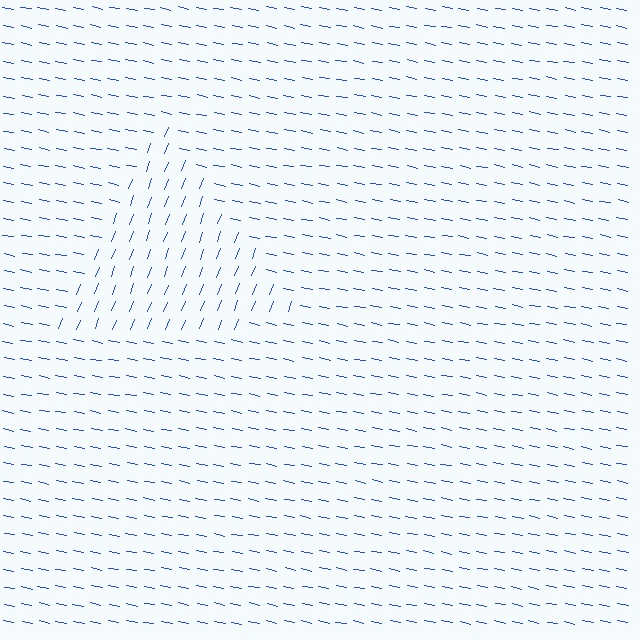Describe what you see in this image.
The image is filled with small blue line segments. A triangle region in the image has lines oriented differently from the surrounding lines, creating a visible texture boundary.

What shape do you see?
I see a triangle.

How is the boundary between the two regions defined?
The boundary is defined purely by a change in line orientation (approximately 80 degrees difference). All lines are the same color and thickness.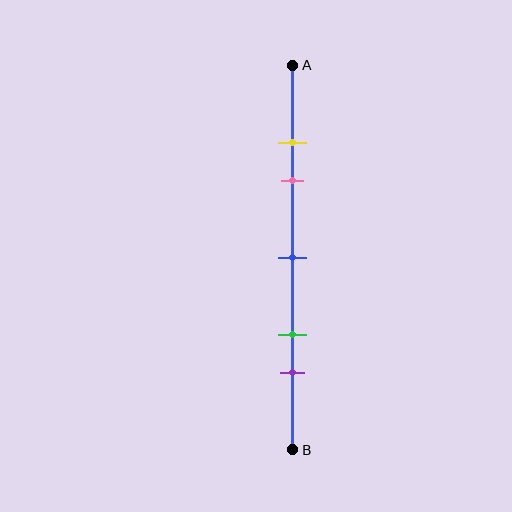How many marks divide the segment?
There are 5 marks dividing the segment.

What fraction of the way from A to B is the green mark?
The green mark is approximately 70% (0.7) of the way from A to B.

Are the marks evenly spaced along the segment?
No, the marks are not evenly spaced.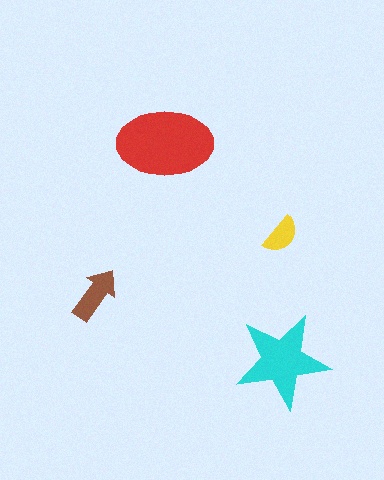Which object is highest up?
The red ellipse is topmost.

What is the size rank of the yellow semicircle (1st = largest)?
4th.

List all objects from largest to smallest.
The red ellipse, the cyan star, the brown arrow, the yellow semicircle.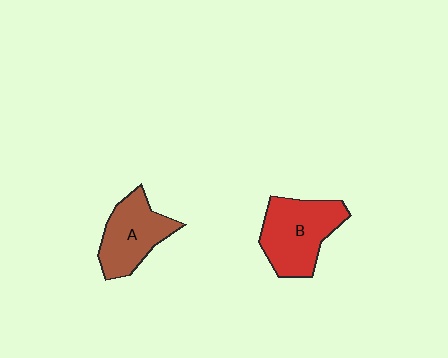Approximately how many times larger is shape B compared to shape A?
Approximately 1.2 times.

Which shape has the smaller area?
Shape A (brown).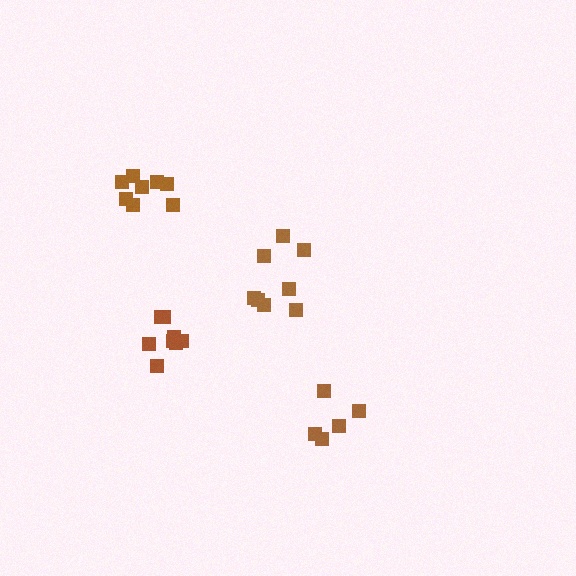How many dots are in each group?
Group 1: 8 dots, Group 2: 8 dots, Group 3: 8 dots, Group 4: 5 dots (29 total).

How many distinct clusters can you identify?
There are 4 distinct clusters.